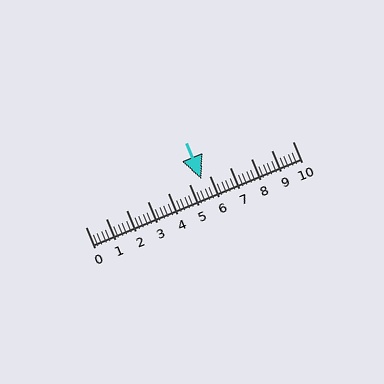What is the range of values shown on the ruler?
The ruler shows values from 0 to 10.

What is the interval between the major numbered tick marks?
The major tick marks are spaced 1 units apart.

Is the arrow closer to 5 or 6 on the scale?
The arrow is closer to 6.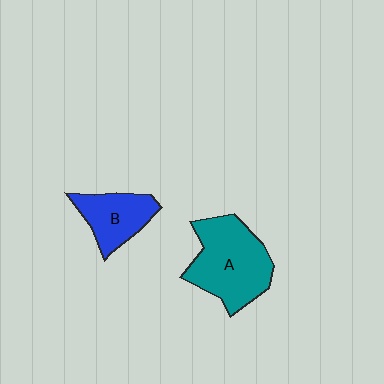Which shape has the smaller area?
Shape B (blue).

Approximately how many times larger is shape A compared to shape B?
Approximately 1.7 times.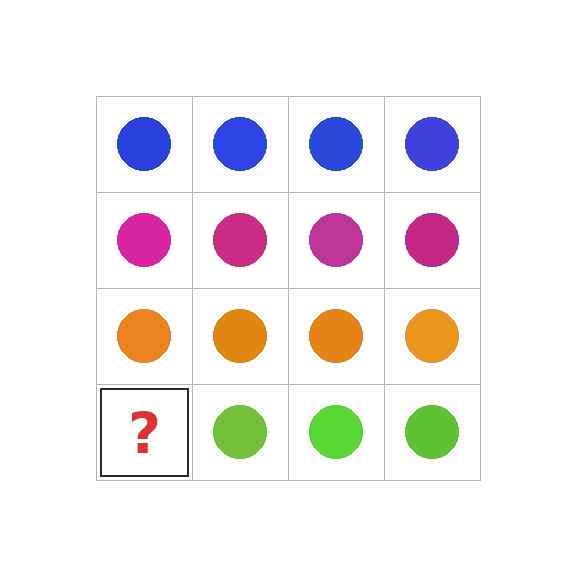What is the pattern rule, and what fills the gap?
The rule is that each row has a consistent color. The gap should be filled with a lime circle.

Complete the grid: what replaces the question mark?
The question mark should be replaced with a lime circle.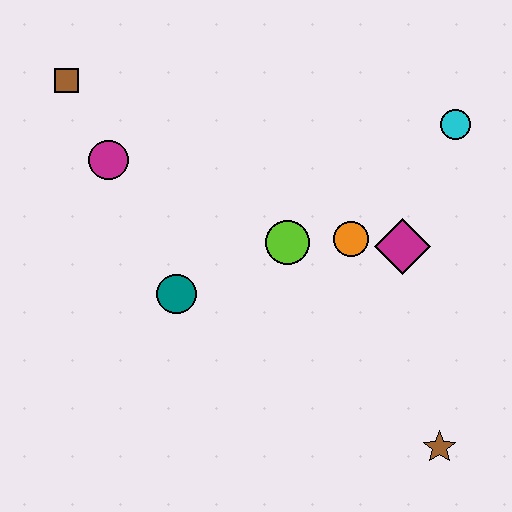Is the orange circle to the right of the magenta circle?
Yes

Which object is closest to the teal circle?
The lime circle is closest to the teal circle.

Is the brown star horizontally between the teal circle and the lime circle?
No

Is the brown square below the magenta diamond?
No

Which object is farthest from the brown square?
The brown star is farthest from the brown square.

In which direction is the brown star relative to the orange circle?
The brown star is below the orange circle.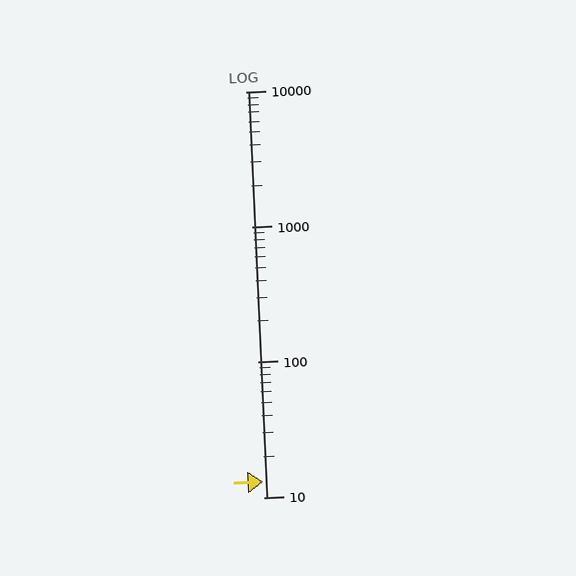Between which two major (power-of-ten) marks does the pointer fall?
The pointer is between 10 and 100.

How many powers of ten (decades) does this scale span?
The scale spans 3 decades, from 10 to 10000.